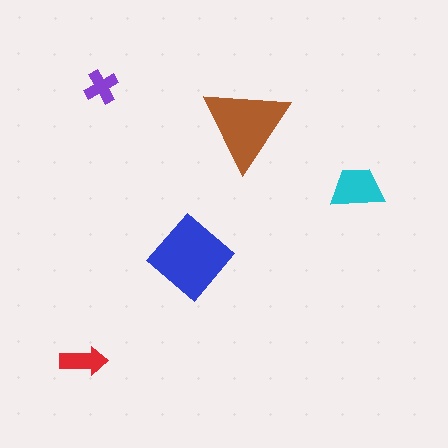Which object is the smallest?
The purple cross.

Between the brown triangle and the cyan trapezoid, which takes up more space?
The brown triangle.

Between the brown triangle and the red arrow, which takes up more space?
The brown triangle.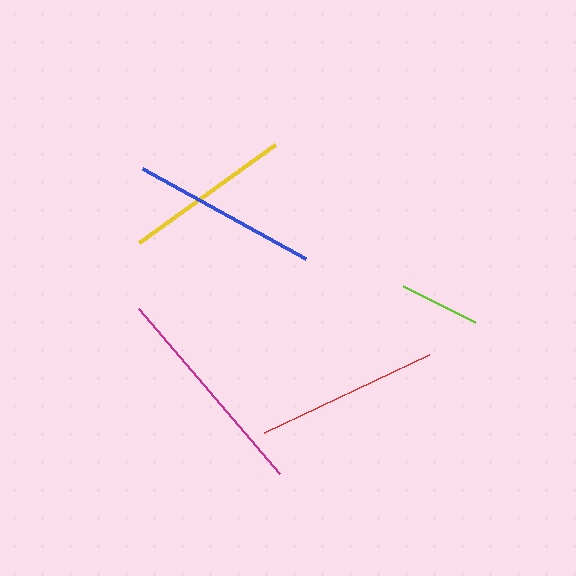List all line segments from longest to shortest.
From longest to shortest: magenta, blue, red, yellow, lime.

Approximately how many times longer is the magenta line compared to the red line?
The magenta line is approximately 1.2 times the length of the red line.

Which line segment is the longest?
The magenta line is the longest at approximately 217 pixels.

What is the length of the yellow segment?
The yellow segment is approximately 168 pixels long.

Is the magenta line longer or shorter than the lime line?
The magenta line is longer than the lime line.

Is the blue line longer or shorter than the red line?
The blue line is longer than the red line.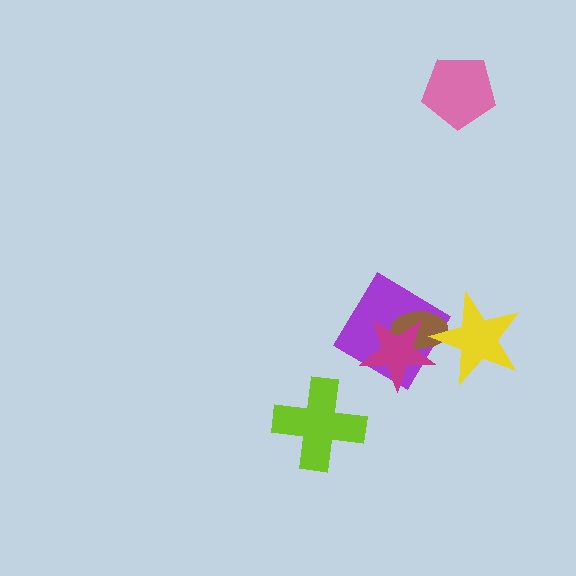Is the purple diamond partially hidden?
Yes, it is partially covered by another shape.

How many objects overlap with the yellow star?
1 object overlaps with the yellow star.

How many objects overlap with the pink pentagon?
0 objects overlap with the pink pentagon.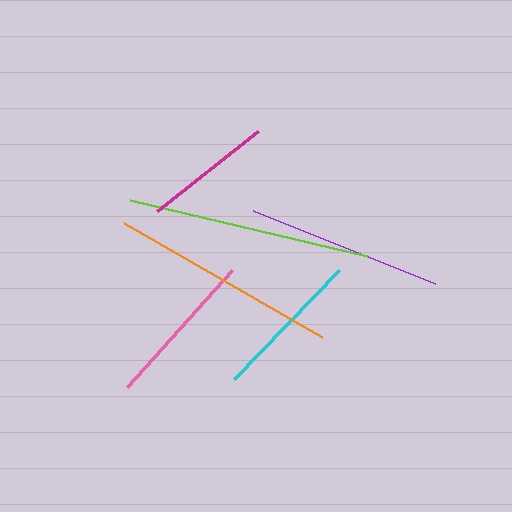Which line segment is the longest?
The lime line is the longest at approximately 244 pixels.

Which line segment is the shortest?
The magenta line is the shortest at approximately 129 pixels.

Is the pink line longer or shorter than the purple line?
The purple line is longer than the pink line.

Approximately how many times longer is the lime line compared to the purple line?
The lime line is approximately 1.2 times the length of the purple line.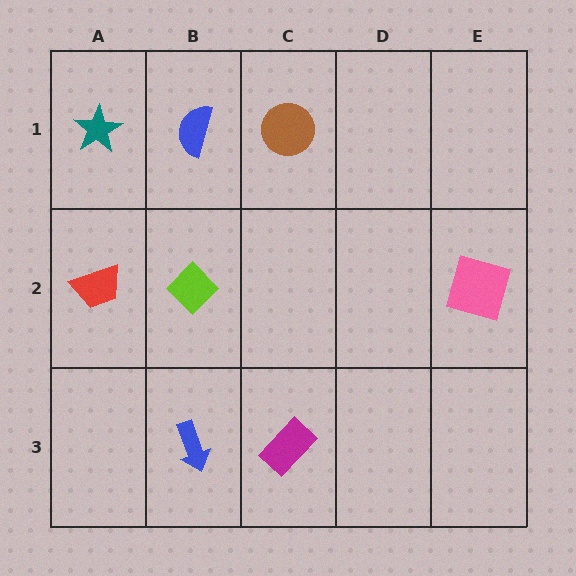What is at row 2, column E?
A pink square.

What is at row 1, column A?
A teal star.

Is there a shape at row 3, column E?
No, that cell is empty.